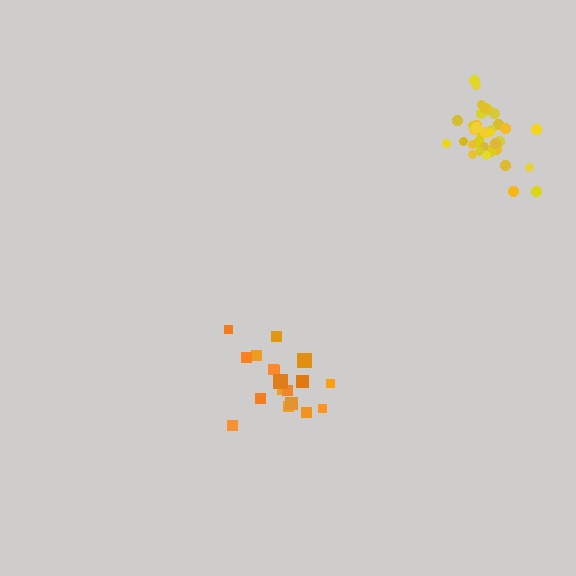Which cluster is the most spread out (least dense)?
Orange.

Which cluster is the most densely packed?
Yellow.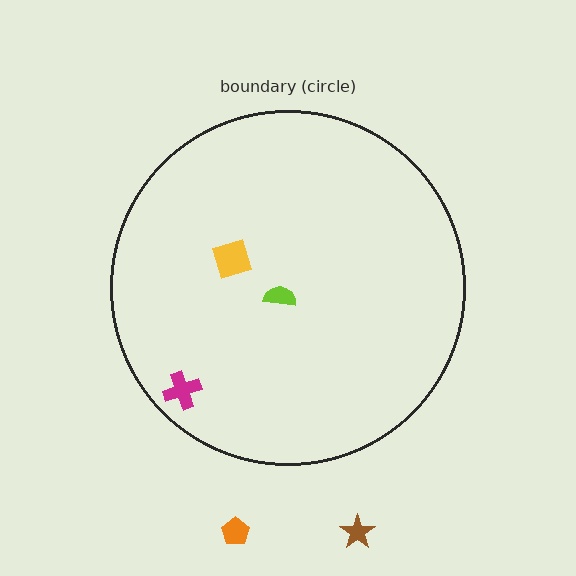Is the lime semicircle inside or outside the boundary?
Inside.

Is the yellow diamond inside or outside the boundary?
Inside.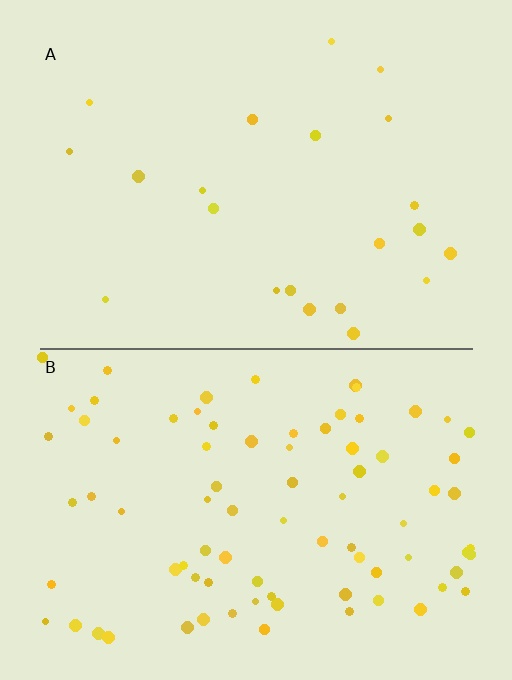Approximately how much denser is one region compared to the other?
Approximately 3.7× — region B over region A.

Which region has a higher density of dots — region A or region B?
B (the bottom).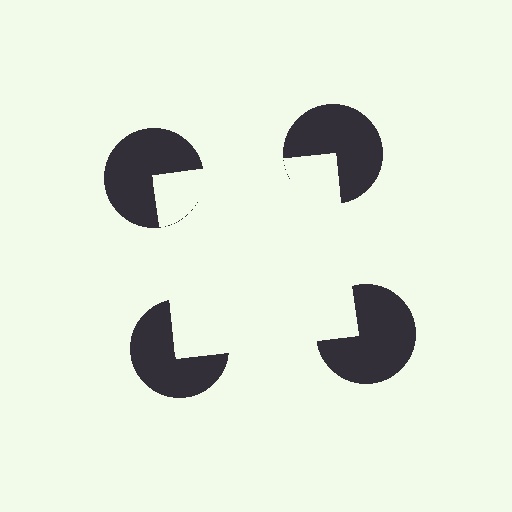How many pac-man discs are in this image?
There are 4 — one at each vertex of the illusory square.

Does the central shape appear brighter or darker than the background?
It typically appears slightly brighter than the background, even though no actual brightness change is drawn.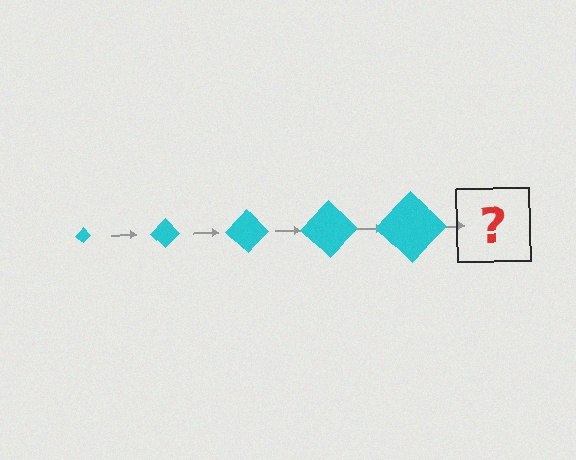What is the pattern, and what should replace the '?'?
The pattern is that the diamond gets progressively larger each step. The '?' should be a cyan diamond, larger than the previous one.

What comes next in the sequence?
The next element should be a cyan diamond, larger than the previous one.